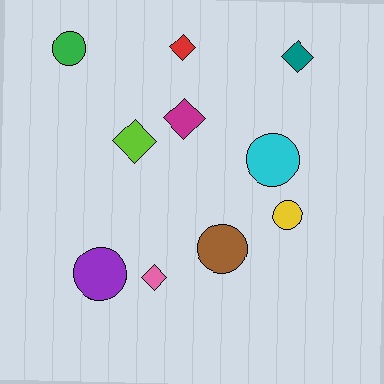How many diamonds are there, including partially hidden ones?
There are 5 diamonds.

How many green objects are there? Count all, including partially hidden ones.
There is 1 green object.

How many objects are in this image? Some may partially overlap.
There are 10 objects.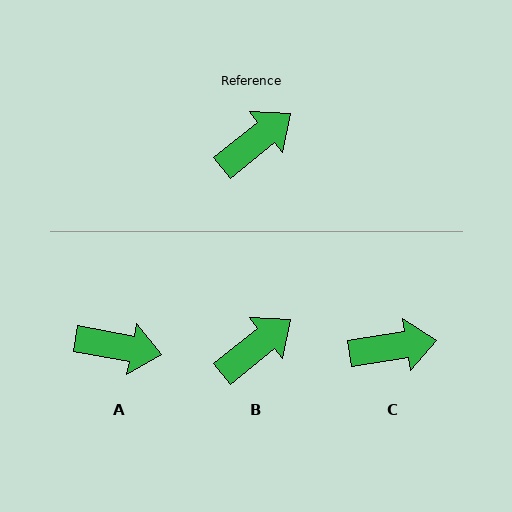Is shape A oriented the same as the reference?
No, it is off by about 49 degrees.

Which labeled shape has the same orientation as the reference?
B.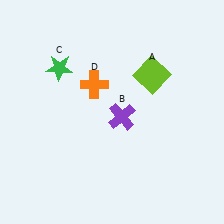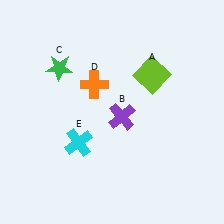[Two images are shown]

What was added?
A cyan cross (E) was added in Image 2.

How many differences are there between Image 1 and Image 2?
There is 1 difference between the two images.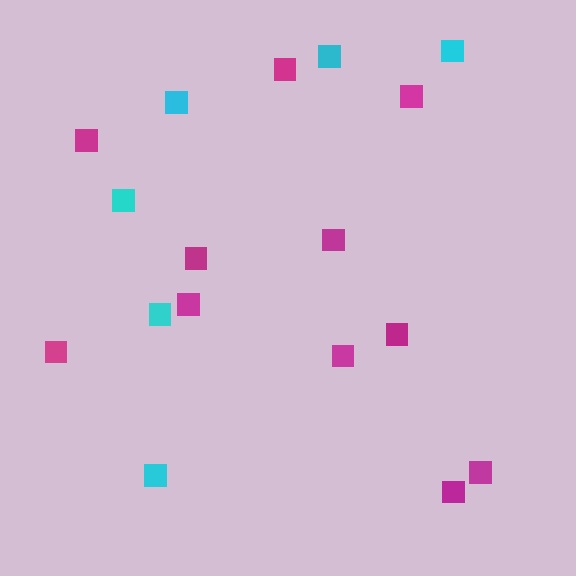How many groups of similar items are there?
There are 2 groups: one group of magenta squares (11) and one group of cyan squares (6).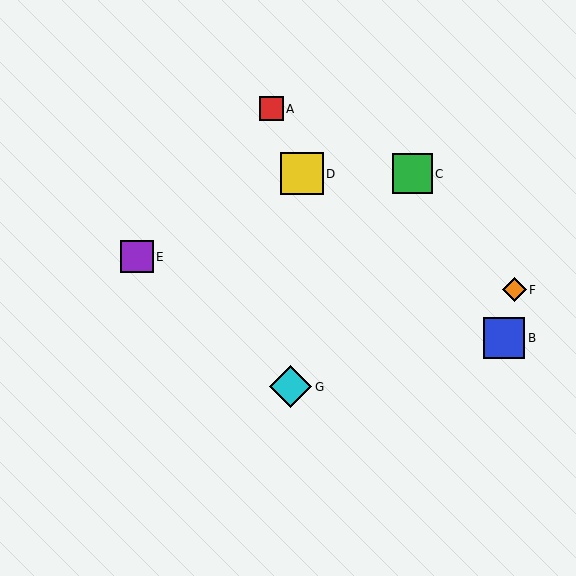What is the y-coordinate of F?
Object F is at y≈290.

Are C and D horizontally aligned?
Yes, both are at y≈174.